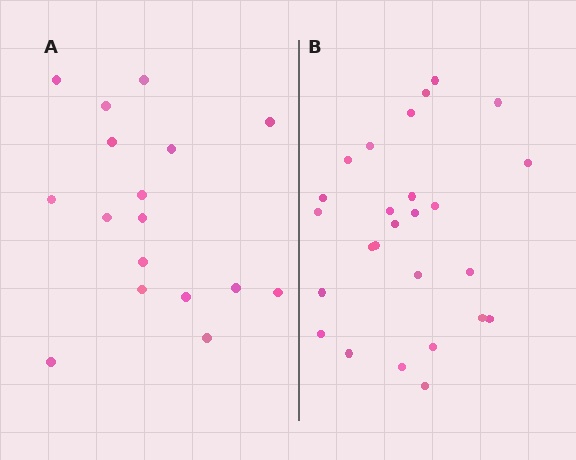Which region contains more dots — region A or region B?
Region B (the right region) has more dots.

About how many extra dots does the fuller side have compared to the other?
Region B has roughly 8 or so more dots than region A.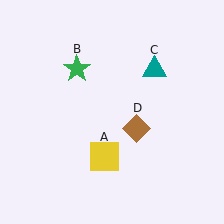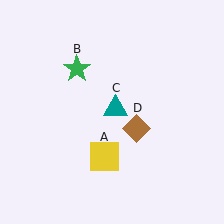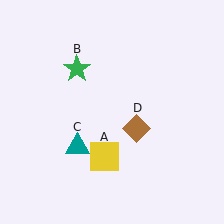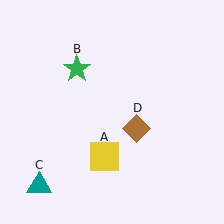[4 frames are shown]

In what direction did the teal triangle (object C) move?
The teal triangle (object C) moved down and to the left.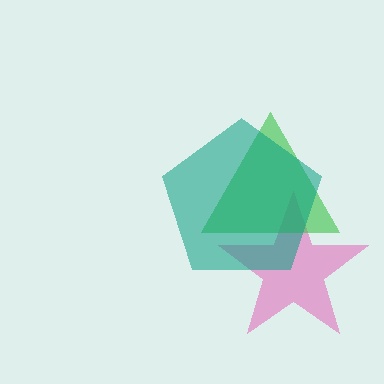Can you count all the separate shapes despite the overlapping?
Yes, there are 3 separate shapes.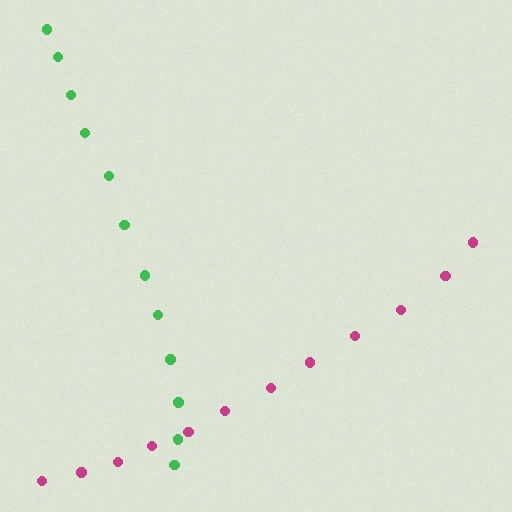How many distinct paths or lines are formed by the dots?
There are 2 distinct paths.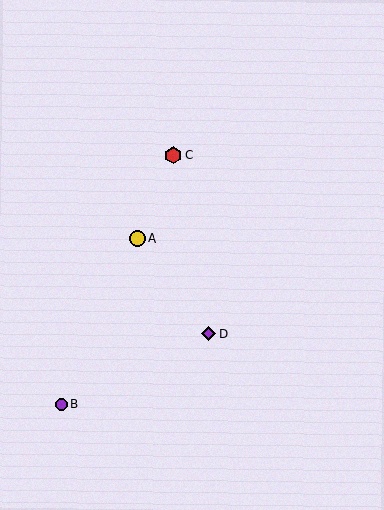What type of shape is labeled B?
Shape B is a purple circle.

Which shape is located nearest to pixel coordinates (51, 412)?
The purple circle (labeled B) at (61, 405) is nearest to that location.